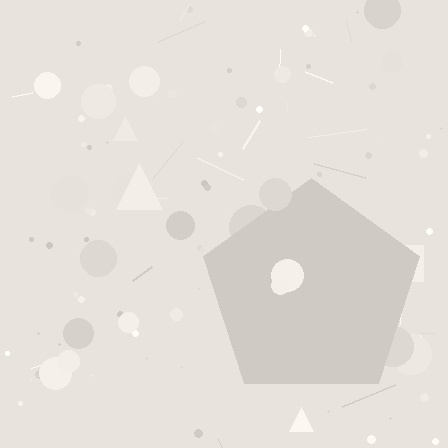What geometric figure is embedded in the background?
A pentagon is embedded in the background.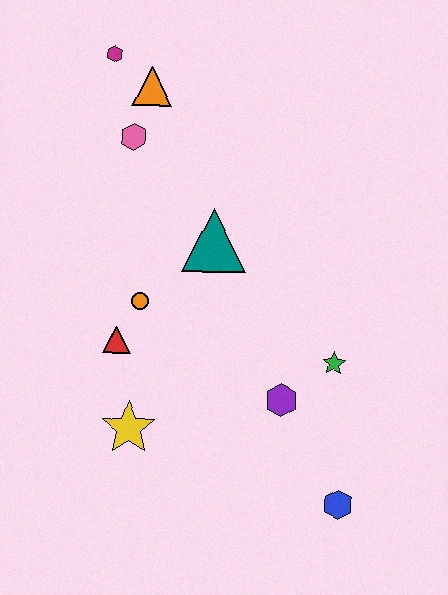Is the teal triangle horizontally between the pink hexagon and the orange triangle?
No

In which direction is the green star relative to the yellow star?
The green star is to the right of the yellow star.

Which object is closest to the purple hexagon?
The green star is closest to the purple hexagon.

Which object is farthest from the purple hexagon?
The magenta hexagon is farthest from the purple hexagon.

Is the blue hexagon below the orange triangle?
Yes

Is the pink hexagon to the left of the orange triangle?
Yes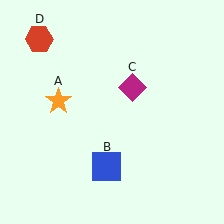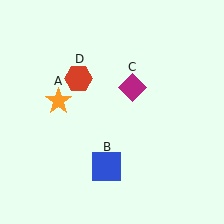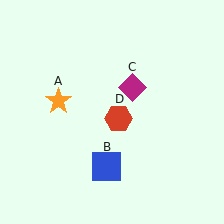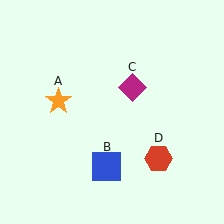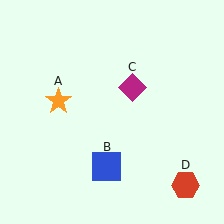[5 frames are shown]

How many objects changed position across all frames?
1 object changed position: red hexagon (object D).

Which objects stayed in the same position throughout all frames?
Orange star (object A) and blue square (object B) and magenta diamond (object C) remained stationary.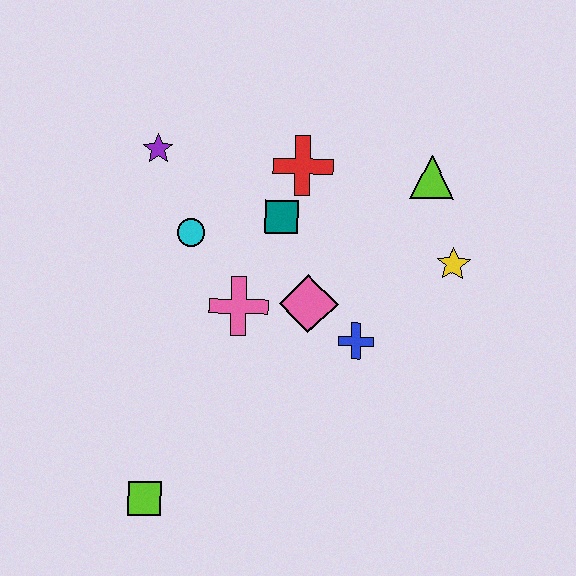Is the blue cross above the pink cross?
No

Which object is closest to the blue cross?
The pink diamond is closest to the blue cross.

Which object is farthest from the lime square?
The lime triangle is farthest from the lime square.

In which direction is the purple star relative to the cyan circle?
The purple star is above the cyan circle.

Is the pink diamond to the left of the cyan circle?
No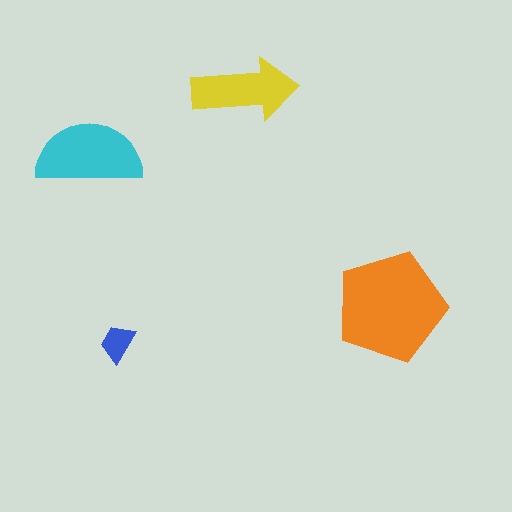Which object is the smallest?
The blue trapezoid.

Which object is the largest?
The orange pentagon.